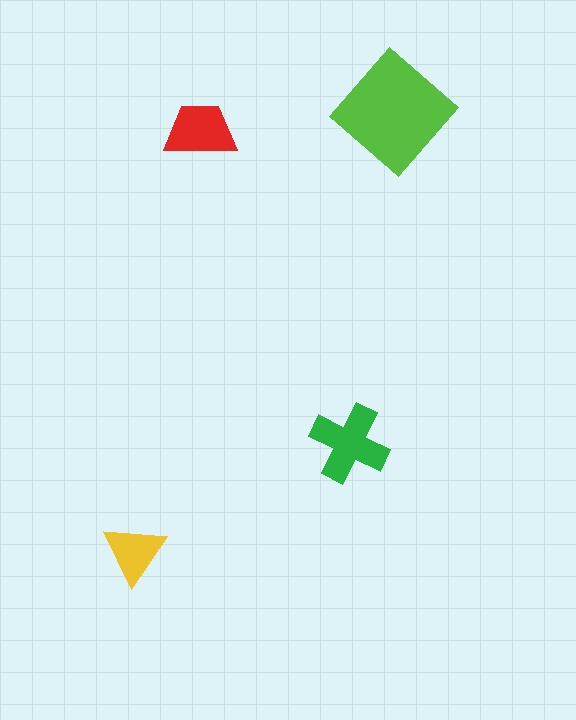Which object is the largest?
The lime diamond.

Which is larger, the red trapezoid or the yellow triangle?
The red trapezoid.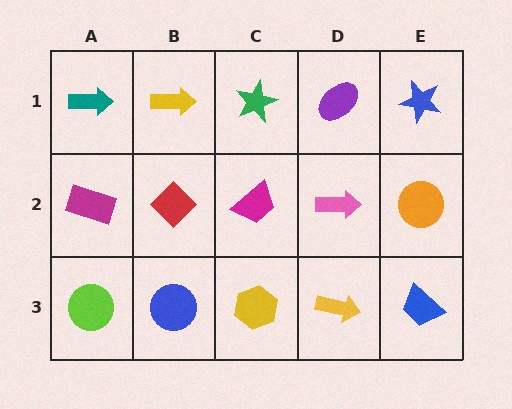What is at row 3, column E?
A blue trapezoid.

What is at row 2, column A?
A magenta rectangle.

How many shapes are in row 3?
5 shapes.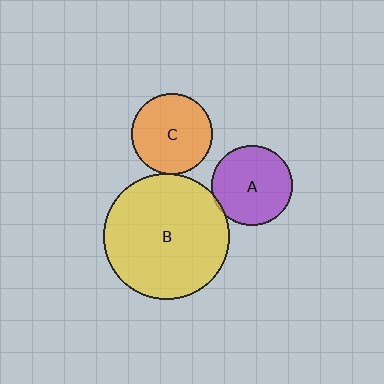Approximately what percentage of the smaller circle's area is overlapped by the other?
Approximately 5%.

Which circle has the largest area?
Circle B (yellow).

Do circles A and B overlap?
Yes.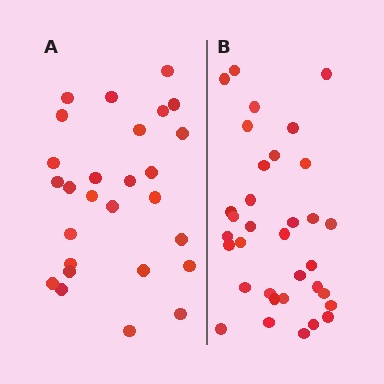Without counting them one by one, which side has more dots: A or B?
Region B (the right region) has more dots.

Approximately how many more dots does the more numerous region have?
Region B has roughly 8 or so more dots than region A.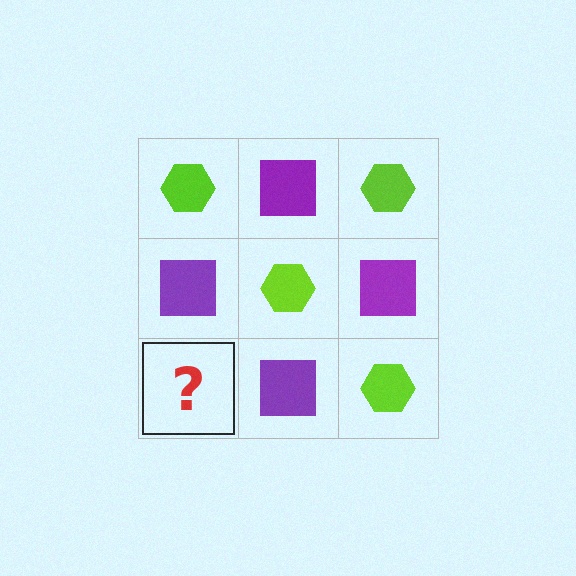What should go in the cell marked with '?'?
The missing cell should contain a lime hexagon.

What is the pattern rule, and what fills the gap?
The rule is that it alternates lime hexagon and purple square in a checkerboard pattern. The gap should be filled with a lime hexagon.